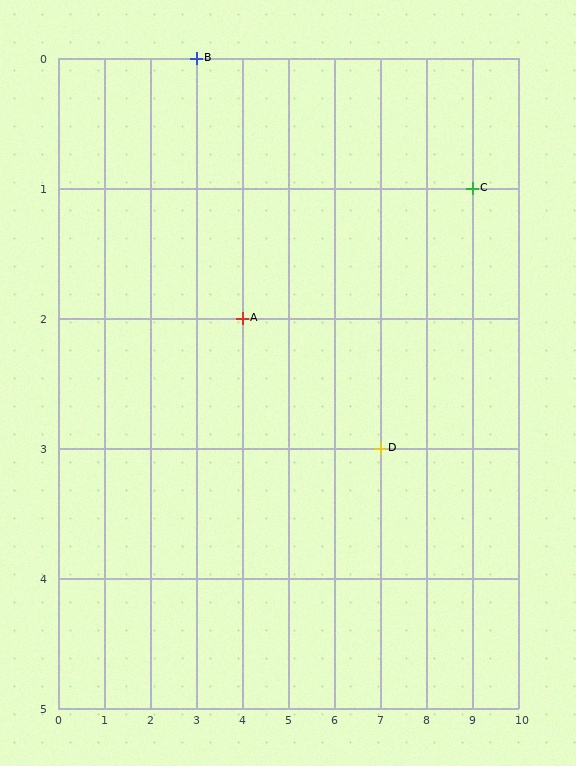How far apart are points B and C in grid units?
Points B and C are 6 columns and 1 row apart (about 6.1 grid units diagonally).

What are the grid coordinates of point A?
Point A is at grid coordinates (4, 2).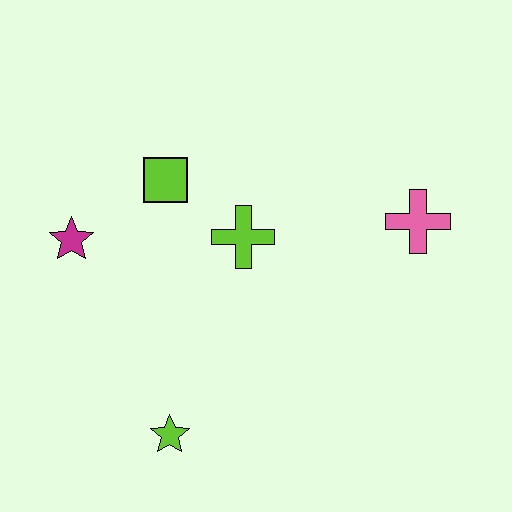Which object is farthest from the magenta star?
The pink cross is farthest from the magenta star.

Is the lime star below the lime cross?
Yes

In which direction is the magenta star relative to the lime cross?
The magenta star is to the left of the lime cross.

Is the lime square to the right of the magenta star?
Yes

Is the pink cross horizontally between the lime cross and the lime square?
No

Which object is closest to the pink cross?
The lime cross is closest to the pink cross.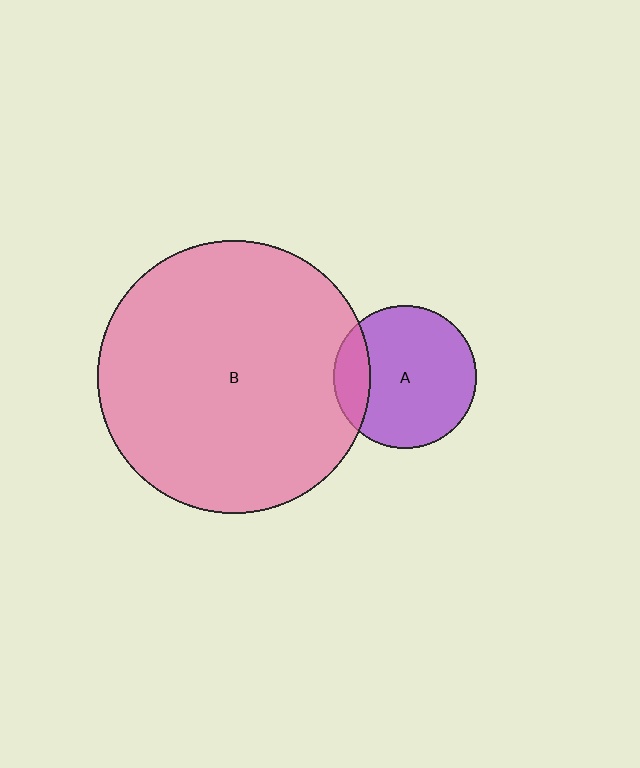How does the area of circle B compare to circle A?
Approximately 3.6 times.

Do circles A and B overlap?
Yes.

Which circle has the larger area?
Circle B (pink).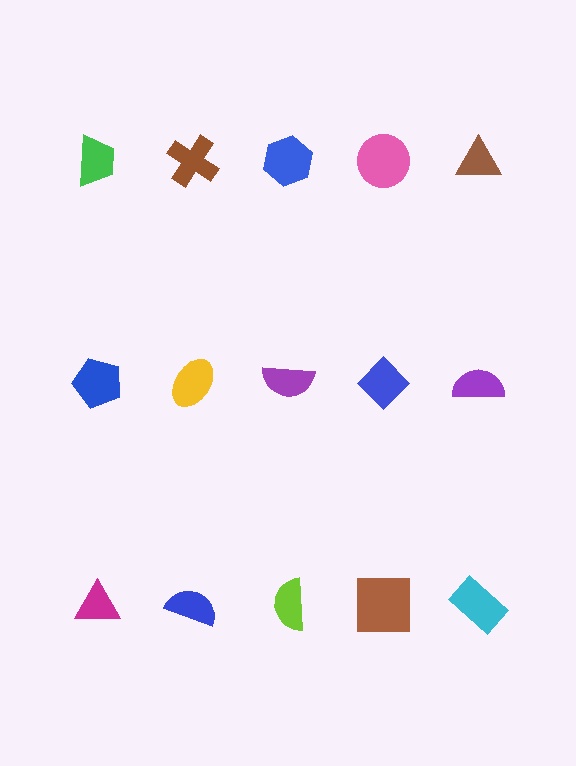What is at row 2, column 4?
A blue diamond.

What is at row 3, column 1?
A magenta triangle.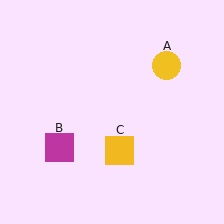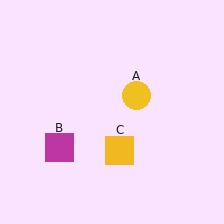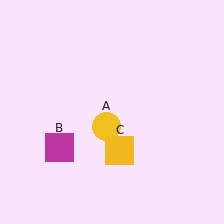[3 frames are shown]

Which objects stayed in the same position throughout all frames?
Magenta square (object B) and yellow square (object C) remained stationary.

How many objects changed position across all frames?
1 object changed position: yellow circle (object A).